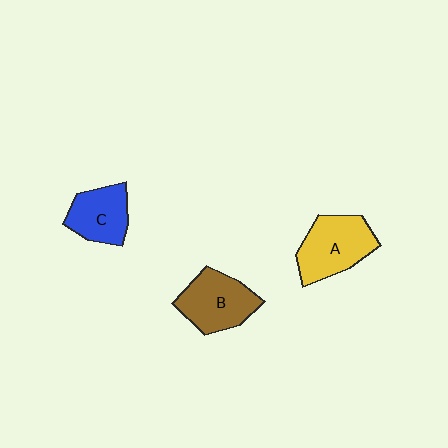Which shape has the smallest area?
Shape C (blue).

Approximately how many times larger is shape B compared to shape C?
Approximately 1.2 times.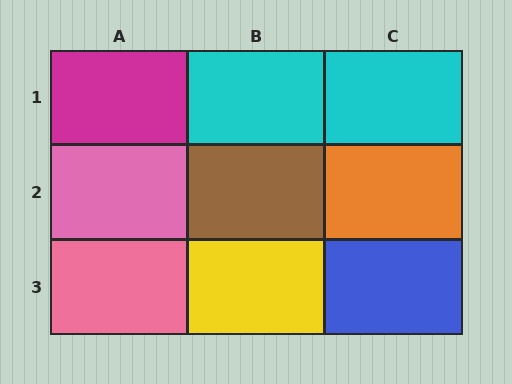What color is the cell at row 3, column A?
Pink.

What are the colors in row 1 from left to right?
Magenta, cyan, cyan.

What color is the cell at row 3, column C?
Blue.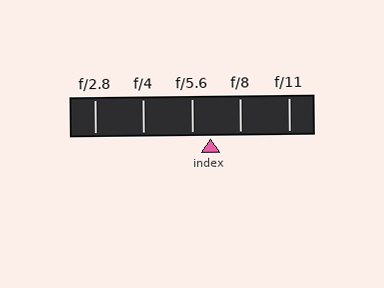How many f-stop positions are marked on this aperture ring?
There are 5 f-stop positions marked.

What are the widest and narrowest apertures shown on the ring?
The widest aperture shown is f/2.8 and the narrowest is f/11.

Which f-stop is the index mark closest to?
The index mark is closest to f/5.6.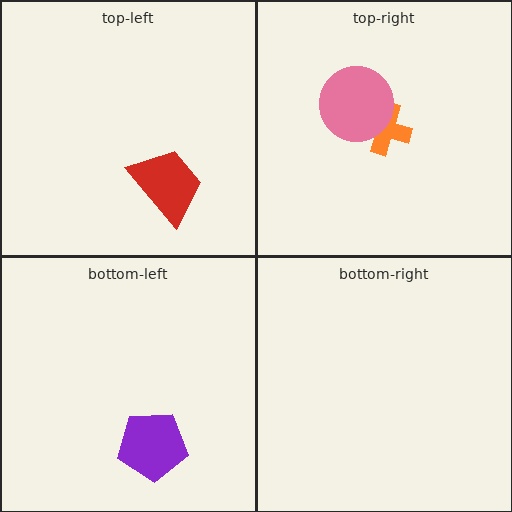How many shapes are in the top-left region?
1.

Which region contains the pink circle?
The top-right region.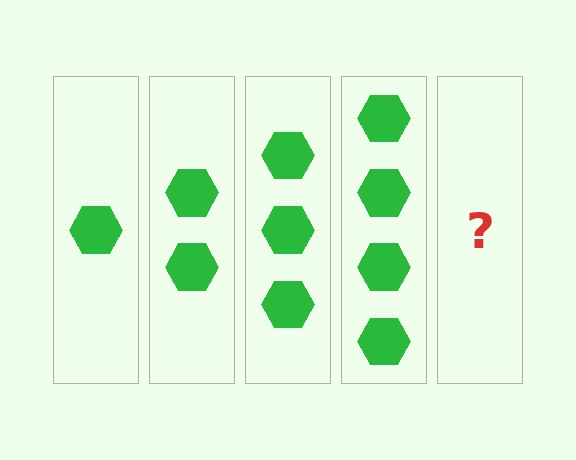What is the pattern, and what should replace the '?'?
The pattern is that each step adds one more hexagon. The '?' should be 5 hexagons.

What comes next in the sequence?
The next element should be 5 hexagons.